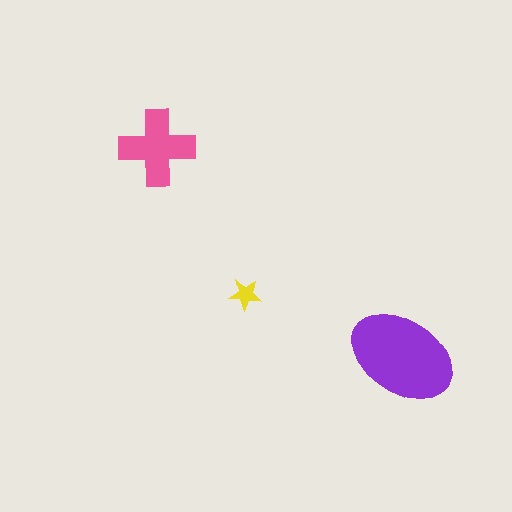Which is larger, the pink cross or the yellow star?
The pink cross.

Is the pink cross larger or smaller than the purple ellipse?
Smaller.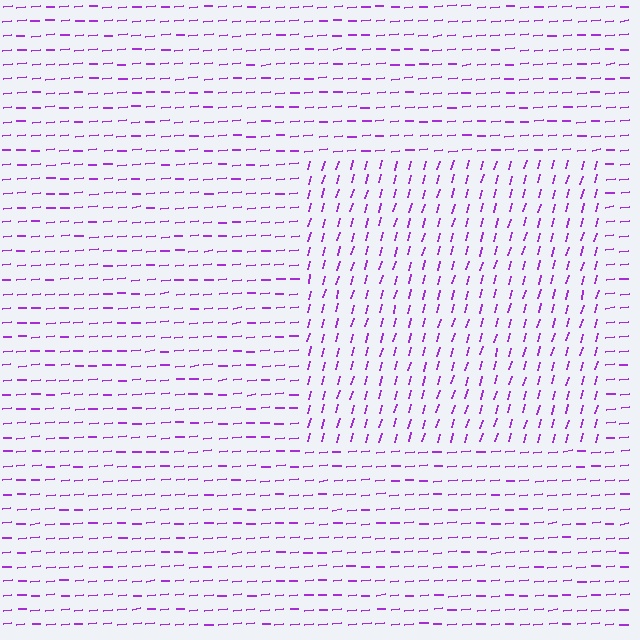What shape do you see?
I see a rectangle.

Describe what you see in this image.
The image is filled with small purple line segments. A rectangle region in the image has lines oriented differently from the surrounding lines, creating a visible texture boundary.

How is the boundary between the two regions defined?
The boundary is defined purely by a change in line orientation (approximately 70 degrees difference). All lines are the same color and thickness.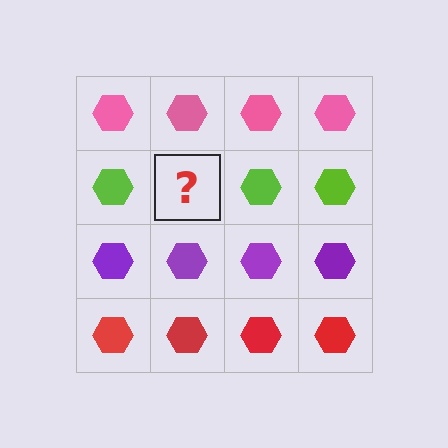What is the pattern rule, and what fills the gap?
The rule is that each row has a consistent color. The gap should be filled with a lime hexagon.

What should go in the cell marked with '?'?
The missing cell should contain a lime hexagon.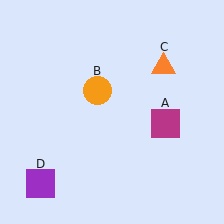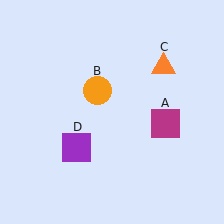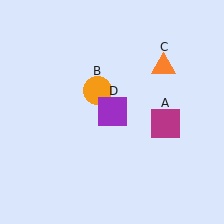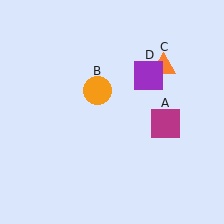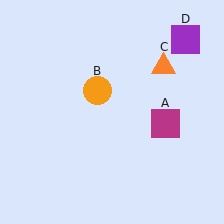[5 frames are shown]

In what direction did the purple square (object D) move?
The purple square (object D) moved up and to the right.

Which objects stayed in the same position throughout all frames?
Magenta square (object A) and orange circle (object B) and orange triangle (object C) remained stationary.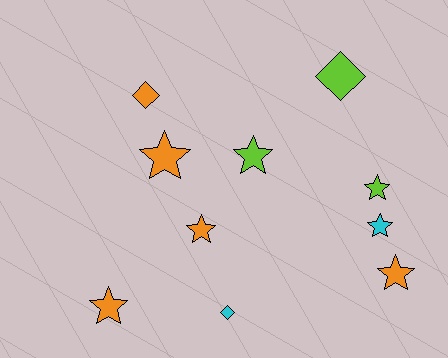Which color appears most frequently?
Orange, with 5 objects.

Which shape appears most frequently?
Star, with 7 objects.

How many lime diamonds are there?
There is 1 lime diamond.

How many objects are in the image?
There are 10 objects.